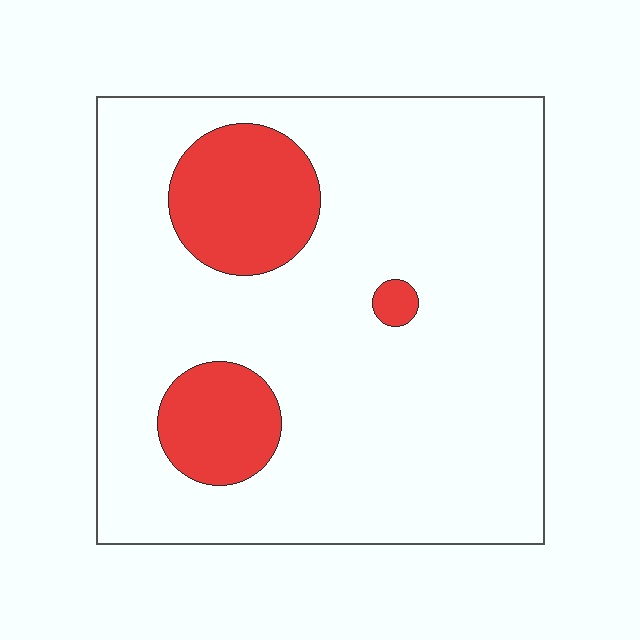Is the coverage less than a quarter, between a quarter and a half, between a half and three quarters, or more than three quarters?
Less than a quarter.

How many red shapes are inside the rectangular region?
3.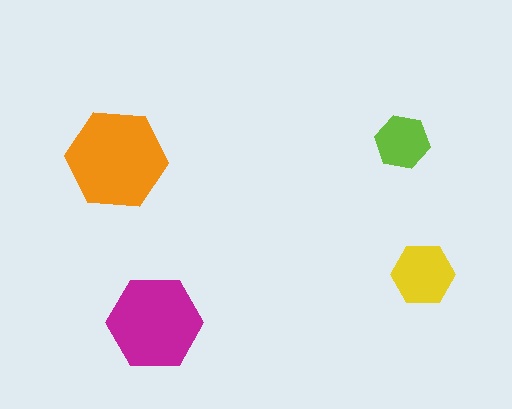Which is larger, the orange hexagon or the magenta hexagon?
The orange one.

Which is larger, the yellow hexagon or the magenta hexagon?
The magenta one.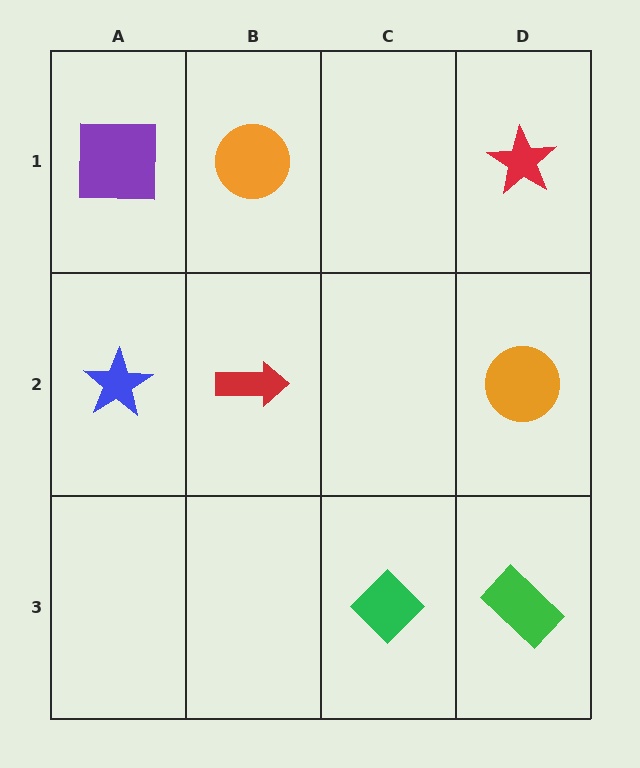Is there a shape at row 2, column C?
No, that cell is empty.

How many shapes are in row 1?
3 shapes.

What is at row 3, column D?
A green rectangle.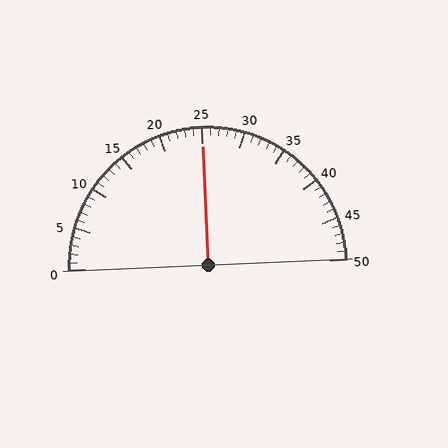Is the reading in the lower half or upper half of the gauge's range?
The reading is in the upper half of the range (0 to 50).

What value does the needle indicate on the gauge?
The needle indicates approximately 25.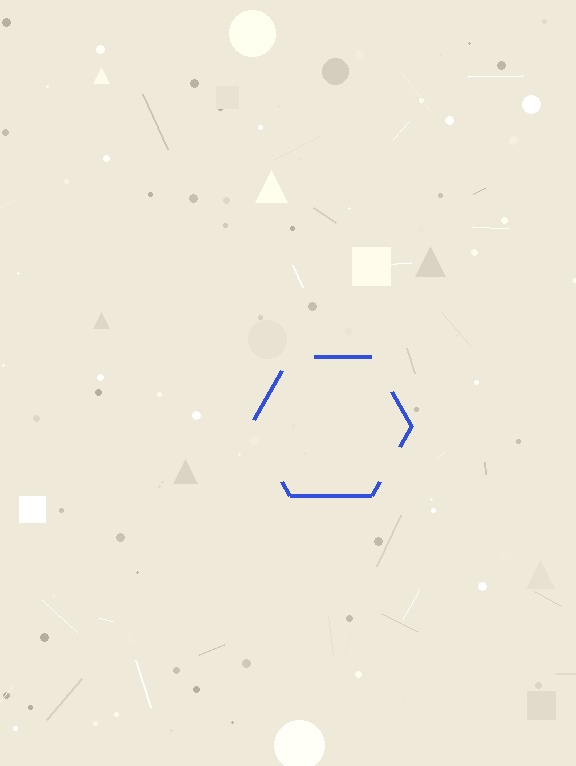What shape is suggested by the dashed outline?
The dashed outline suggests a hexagon.